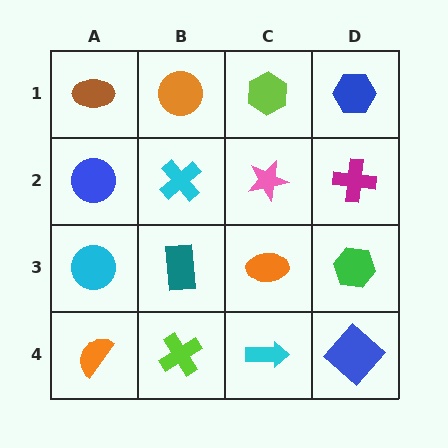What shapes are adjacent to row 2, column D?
A blue hexagon (row 1, column D), a green hexagon (row 3, column D), a pink star (row 2, column C).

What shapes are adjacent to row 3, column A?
A blue circle (row 2, column A), an orange semicircle (row 4, column A), a teal rectangle (row 3, column B).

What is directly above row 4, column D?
A green hexagon.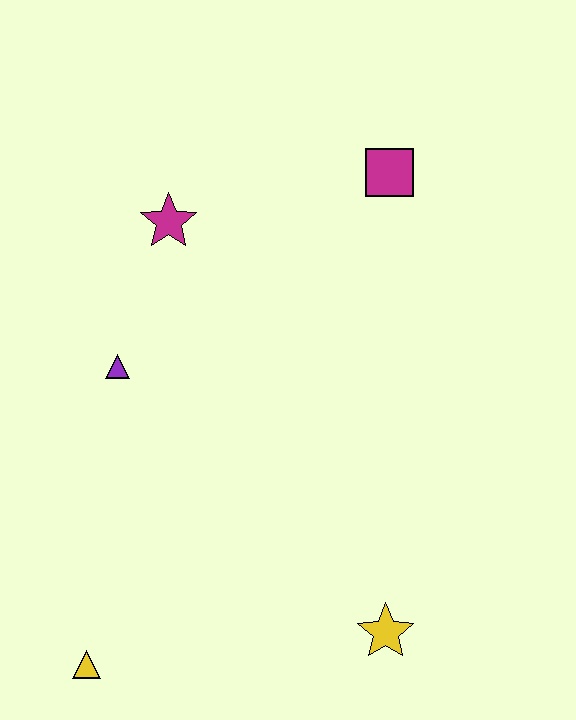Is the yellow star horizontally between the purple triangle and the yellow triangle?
No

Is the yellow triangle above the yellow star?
No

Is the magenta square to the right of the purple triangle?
Yes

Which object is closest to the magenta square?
The magenta star is closest to the magenta square.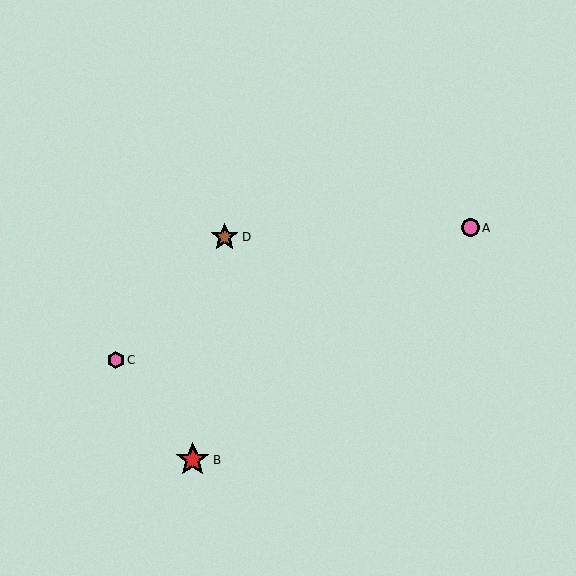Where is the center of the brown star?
The center of the brown star is at (225, 237).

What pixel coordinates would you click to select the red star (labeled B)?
Click at (193, 460) to select the red star B.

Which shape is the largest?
The red star (labeled B) is the largest.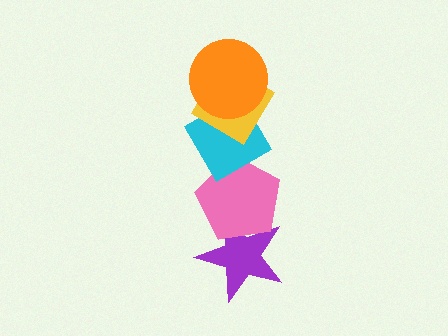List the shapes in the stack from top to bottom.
From top to bottom: the orange circle, the yellow diamond, the cyan diamond, the pink pentagon, the purple star.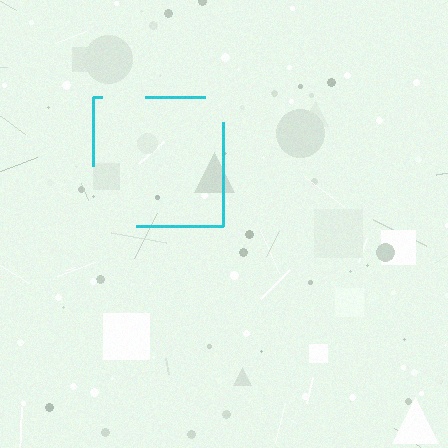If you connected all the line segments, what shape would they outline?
They would outline a square.